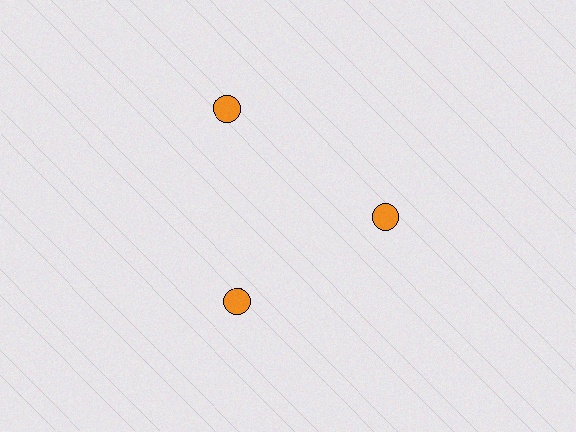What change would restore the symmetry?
The symmetry would be restored by moving it inward, back onto the ring so that all 3 circles sit at equal angles and equal distance from the center.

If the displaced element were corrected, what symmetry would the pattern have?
It would have 3-fold rotational symmetry — the pattern would map onto itself every 120 degrees.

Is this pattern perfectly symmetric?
No. The 3 orange circles are arranged in a ring, but one element near the 11 o'clock position is pushed outward from the center, breaking the 3-fold rotational symmetry.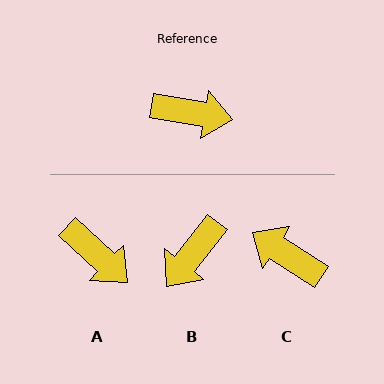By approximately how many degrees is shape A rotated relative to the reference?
Approximately 34 degrees clockwise.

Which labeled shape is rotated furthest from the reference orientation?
C, about 156 degrees away.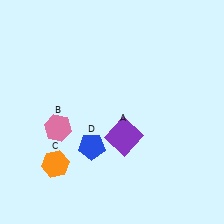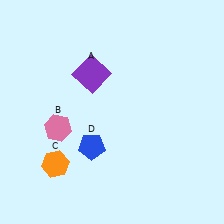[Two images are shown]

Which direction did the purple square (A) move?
The purple square (A) moved up.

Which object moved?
The purple square (A) moved up.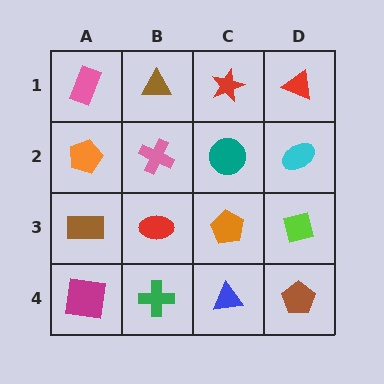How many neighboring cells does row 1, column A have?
2.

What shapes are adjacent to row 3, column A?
An orange pentagon (row 2, column A), a magenta square (row 4, column A), a red ellipse (row 3, column B).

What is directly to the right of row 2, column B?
A teal circle.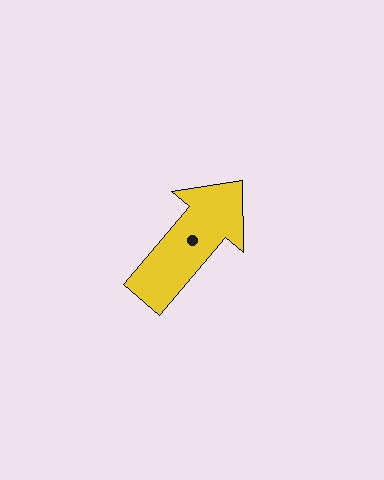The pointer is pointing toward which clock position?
Roughly 1 o'clock.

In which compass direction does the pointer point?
Northeast.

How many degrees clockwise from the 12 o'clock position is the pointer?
Approximately 40 degrees.